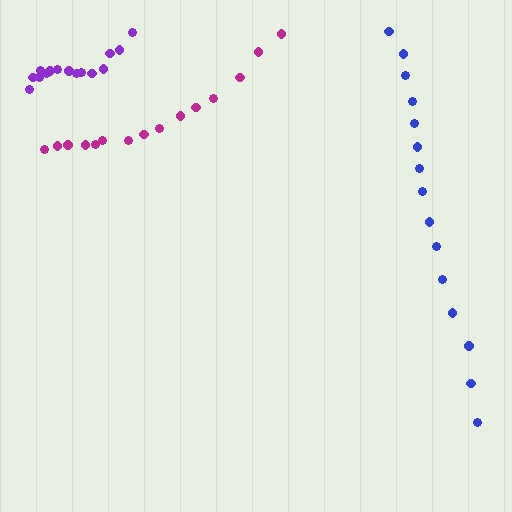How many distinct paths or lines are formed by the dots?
There are 3 distinct paths.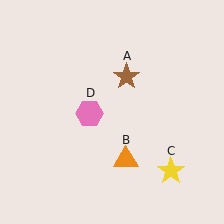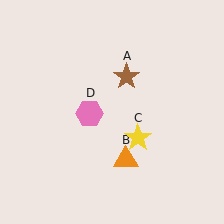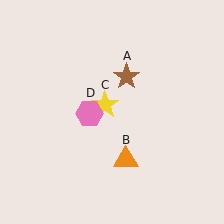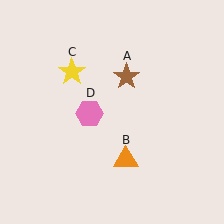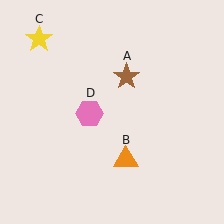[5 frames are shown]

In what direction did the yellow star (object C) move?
The yellow star (object C) moved up and to the left.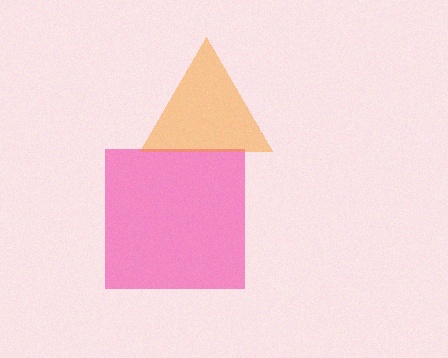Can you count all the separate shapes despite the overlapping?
Yes, there are 2 separate shapes.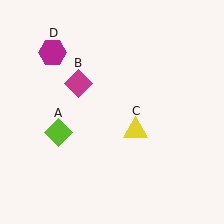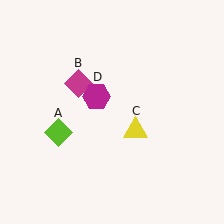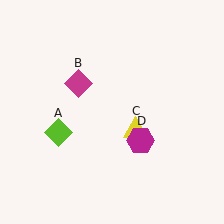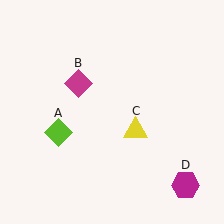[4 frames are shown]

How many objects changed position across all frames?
1 object changed position: magenta hexagon (object D).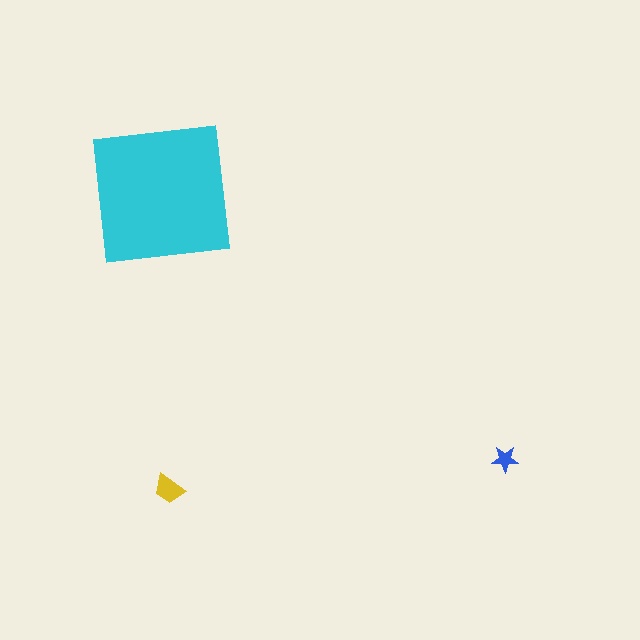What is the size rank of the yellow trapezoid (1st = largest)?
2nd.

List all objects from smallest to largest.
The blue star, the yellow trapezoid, the cyan square.